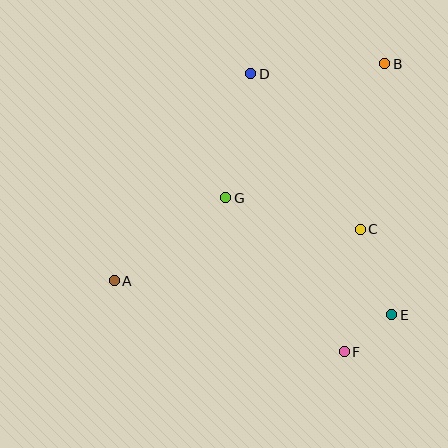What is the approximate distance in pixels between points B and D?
The distance between B and D is approximately 134 pixels.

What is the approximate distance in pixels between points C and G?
The distance between C and G is approximately 138 pixels.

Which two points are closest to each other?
Points E and F are closest to each other.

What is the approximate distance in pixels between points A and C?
The distance between A and C is approximately 251 pixels.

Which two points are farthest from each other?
Points A and B are farthest from each other.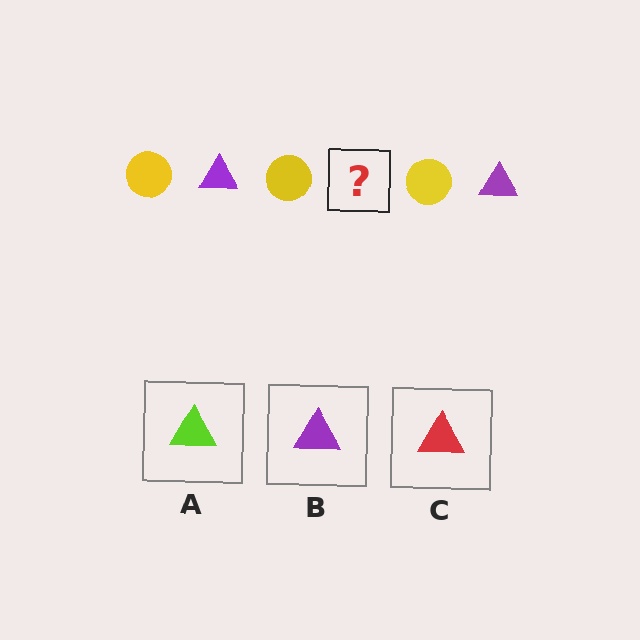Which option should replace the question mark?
Option B.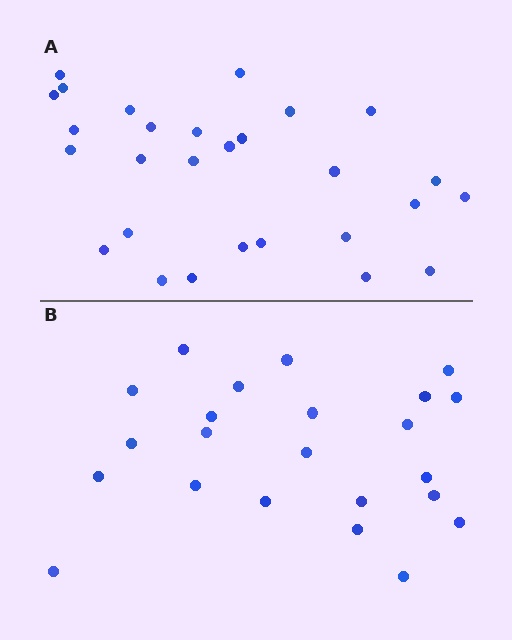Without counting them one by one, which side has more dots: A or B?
Region A (the top region) has more dots.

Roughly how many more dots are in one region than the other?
Region A has about 5 more dots than region B.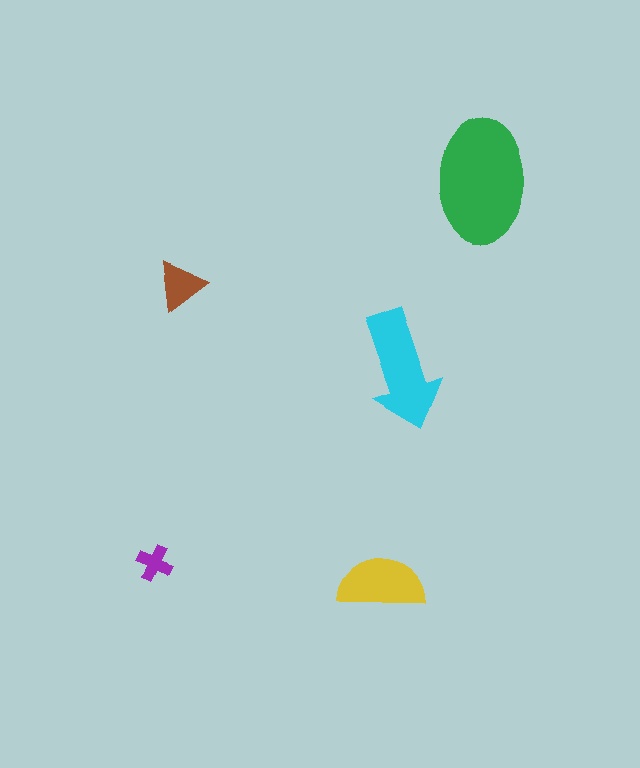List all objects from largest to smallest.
The green ellipse, the cyan arrow, the yellow semicircle, the brown triangle, the purple cross.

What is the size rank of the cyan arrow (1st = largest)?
2nd.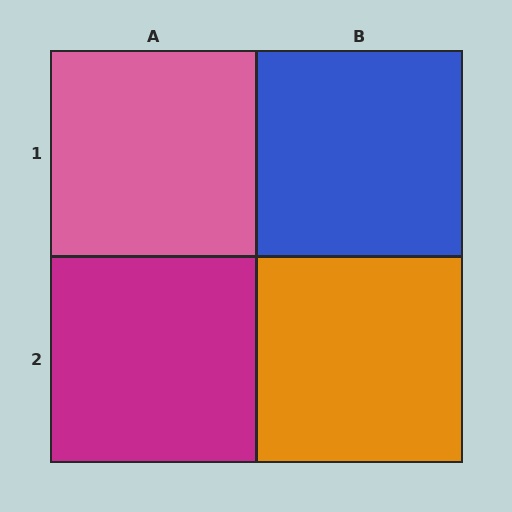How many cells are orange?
1 cell is orange.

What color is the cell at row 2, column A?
Magenta.